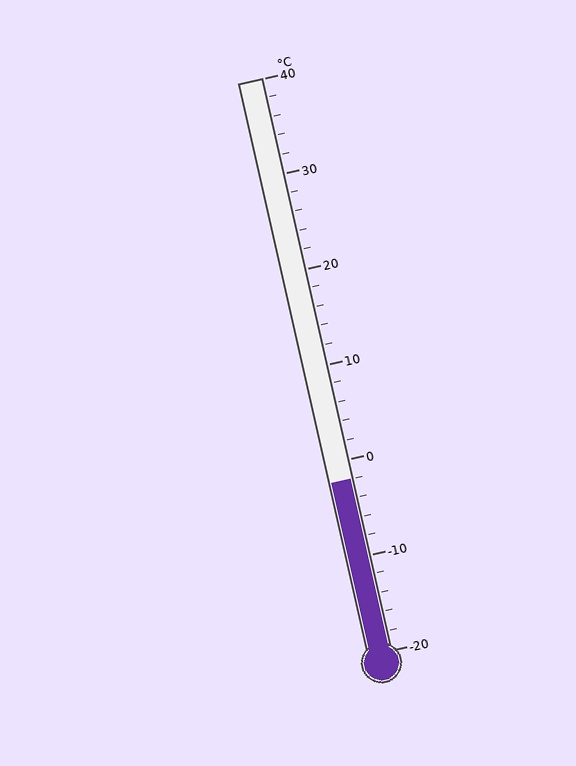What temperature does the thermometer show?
The thermometer shows approximately -2°C.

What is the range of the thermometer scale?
The thermometer scale ranges from -20°C to 40°C.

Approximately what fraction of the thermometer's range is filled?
The thermometer is filled to approximately 30% of its range.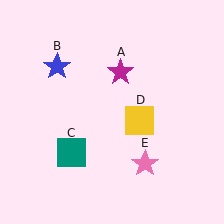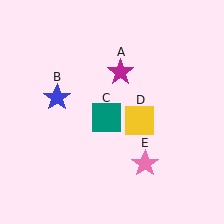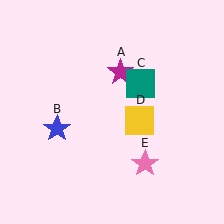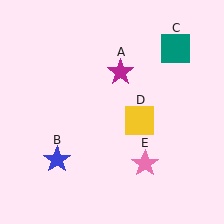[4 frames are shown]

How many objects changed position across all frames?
2 objects changed position: blue star (object B), teal square (object C).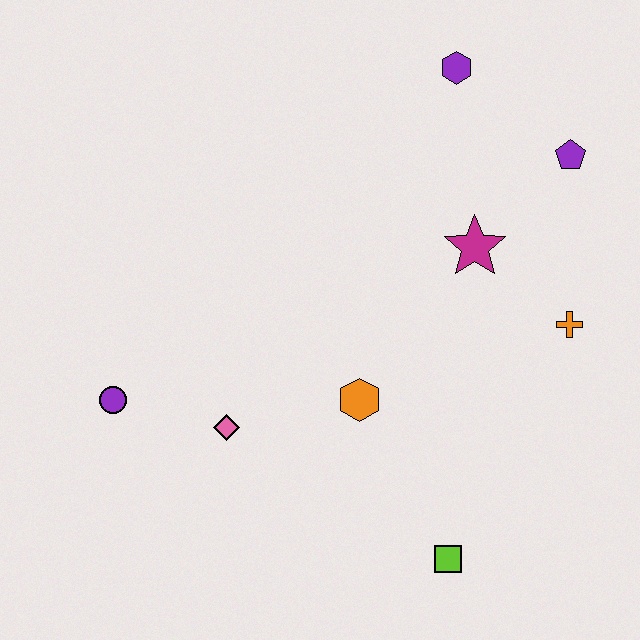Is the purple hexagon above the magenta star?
Yes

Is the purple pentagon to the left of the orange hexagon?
No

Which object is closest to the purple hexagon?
The purple pentagon is closest to the purple hexagon.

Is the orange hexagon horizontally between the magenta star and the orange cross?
No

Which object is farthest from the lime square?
The purple hexagon is farthest from the lime square.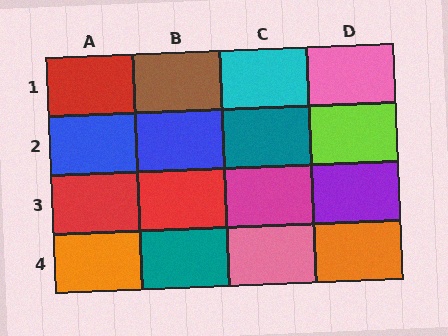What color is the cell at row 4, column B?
Teal.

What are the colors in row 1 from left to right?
Red, brown, cyan, pink.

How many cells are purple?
1 cell is purple.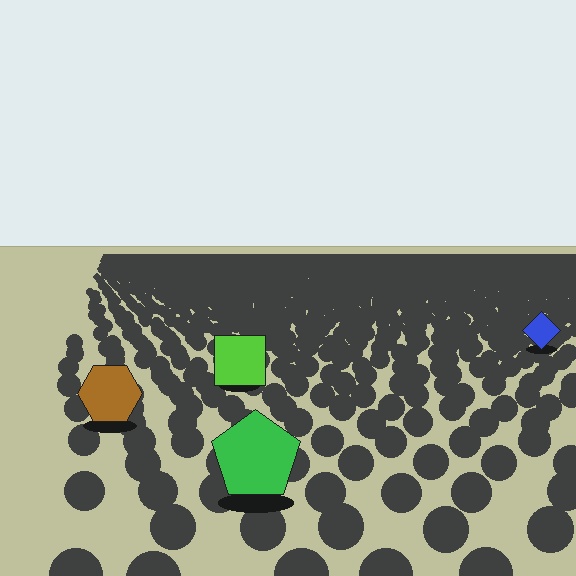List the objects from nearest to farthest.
From nearest to farthest: the green pentagon, the brown hexagon, the lime square, the blue diamond.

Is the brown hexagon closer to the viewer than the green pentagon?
No. The green pentagon is closer — you can tell from the texture gradient: the ground texture is coarser near it.